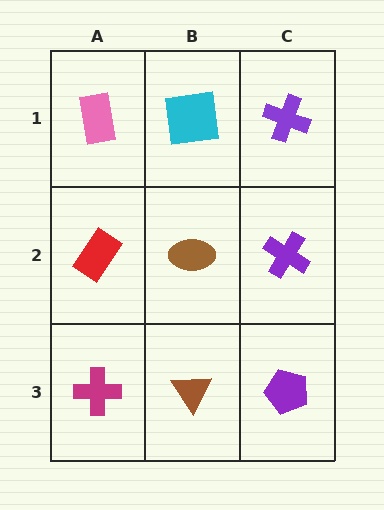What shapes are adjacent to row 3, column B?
A brown ellipse (row 2, column B), a magenta cross (row 3, column A), a purple pentagon (row 3, column C).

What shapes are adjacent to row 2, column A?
A pink rectangle (row 1, column A), a magenta cross (row 3, column A), a brown ellipse (row 2, column B).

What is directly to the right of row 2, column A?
A brown ellipse.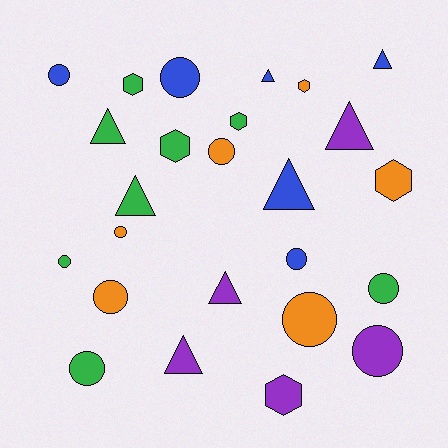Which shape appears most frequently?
Circle, with 11 objects.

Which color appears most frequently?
Green, with 8 objects.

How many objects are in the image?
There are 25 objects.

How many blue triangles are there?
There are 3 blue triangles.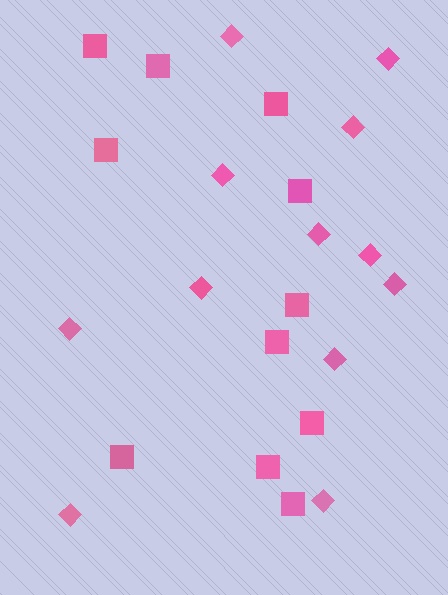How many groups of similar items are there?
There are 2 groups: one group of diamonds (12) and one group of squares (11).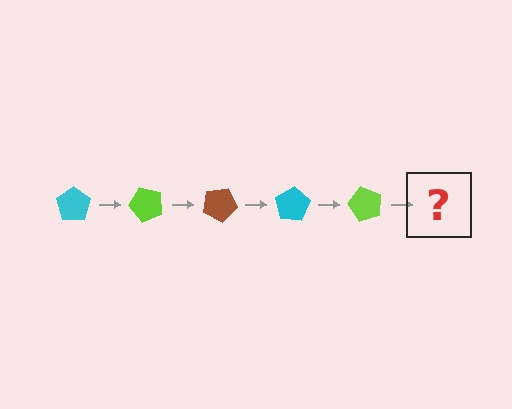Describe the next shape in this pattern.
It should be a brown pentagon, rotated 250 degrees from the start.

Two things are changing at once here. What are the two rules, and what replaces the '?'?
The two rules are that it rotates 50 degrees each step and the color cycles through cyan, lime, and brown. The '?' should be a brown pentagon, rotated 250 degrees from the start.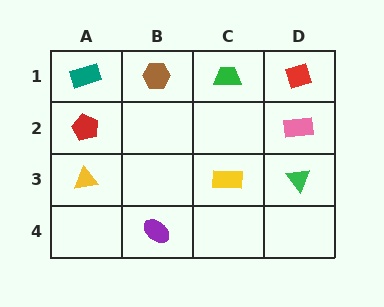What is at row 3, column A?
A yellow triangle.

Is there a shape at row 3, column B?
No, that cell is empty.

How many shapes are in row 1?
4 shapes.